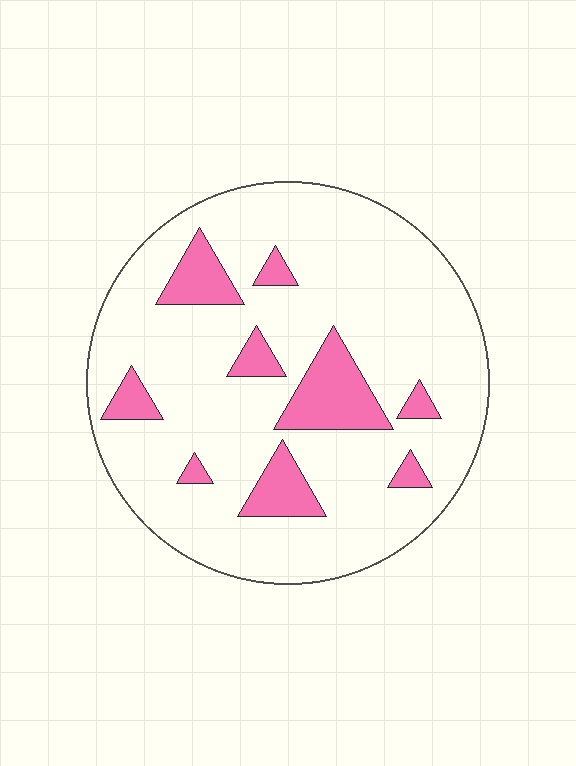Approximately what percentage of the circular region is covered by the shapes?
Approximately 15%.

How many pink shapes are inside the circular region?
9.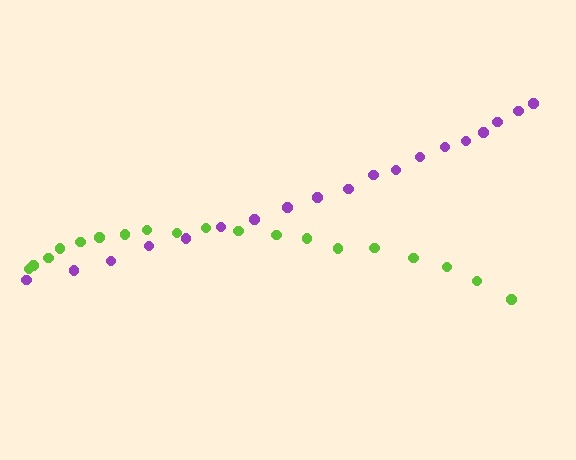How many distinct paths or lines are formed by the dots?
There are 2 distinct paths.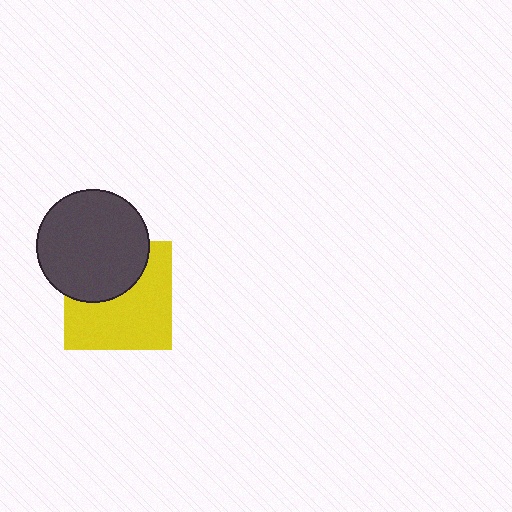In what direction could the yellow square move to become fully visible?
The yellow square could move down. That would shift it out from behind the dark gray circle entirely.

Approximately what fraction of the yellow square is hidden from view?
Roughly 39% of the yellow square is hidden behind the dark gray circle.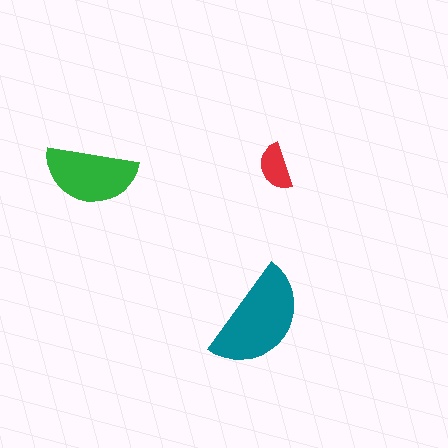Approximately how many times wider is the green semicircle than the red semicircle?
About 2 times wider.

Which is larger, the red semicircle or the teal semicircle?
The teal one.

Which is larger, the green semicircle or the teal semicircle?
The teal one.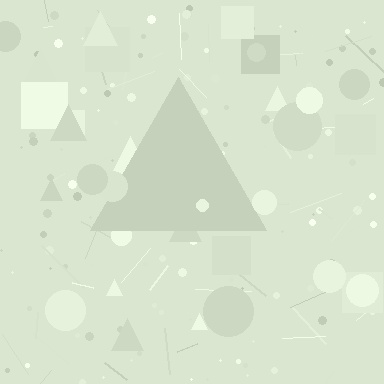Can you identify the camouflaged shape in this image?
The camouflaged shape is a triangle.